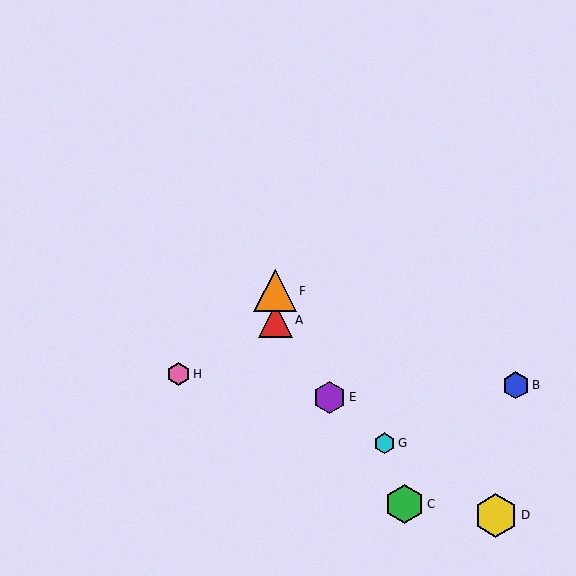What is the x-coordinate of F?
Object F is at x≈275.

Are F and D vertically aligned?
No, F is at x≈275 and D is at x≈496.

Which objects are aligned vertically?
Objects A, F are aligned vertically.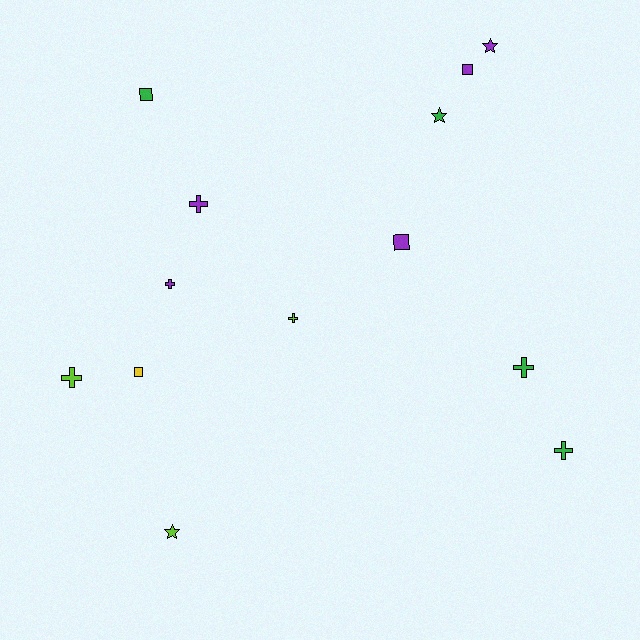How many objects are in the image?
There are 13 objects.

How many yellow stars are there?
There are no yellow stars.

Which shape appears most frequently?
Cross, with 6 objects.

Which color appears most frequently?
Purple, with 5 objects.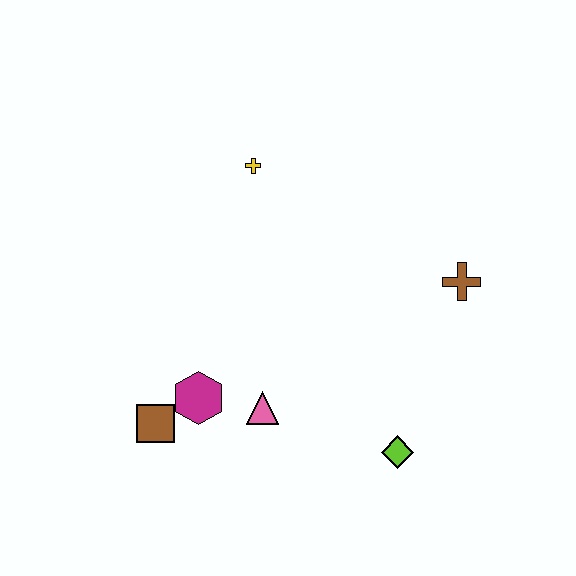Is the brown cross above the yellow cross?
No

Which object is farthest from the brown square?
The brown cross is farthest from the brown square.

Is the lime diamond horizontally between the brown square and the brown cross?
Yes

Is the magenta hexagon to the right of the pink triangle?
No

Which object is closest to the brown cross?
The lime diamond is closest to the brown cross.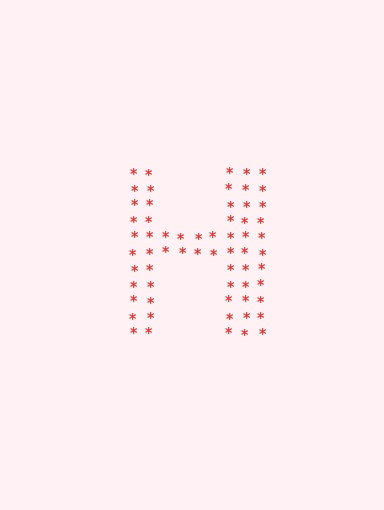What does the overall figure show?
The overall figure shows the letter H.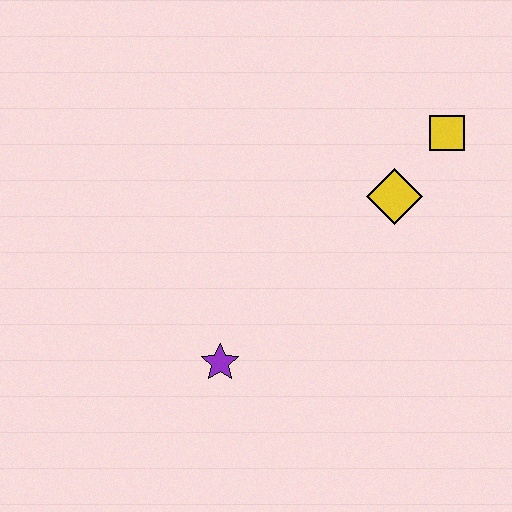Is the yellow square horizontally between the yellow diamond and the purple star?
No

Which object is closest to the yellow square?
The yellow diamond is closest to the yellow square.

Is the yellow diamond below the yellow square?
Yes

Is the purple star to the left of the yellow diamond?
Yes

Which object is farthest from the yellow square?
The purple star is farthest from the yellow square.